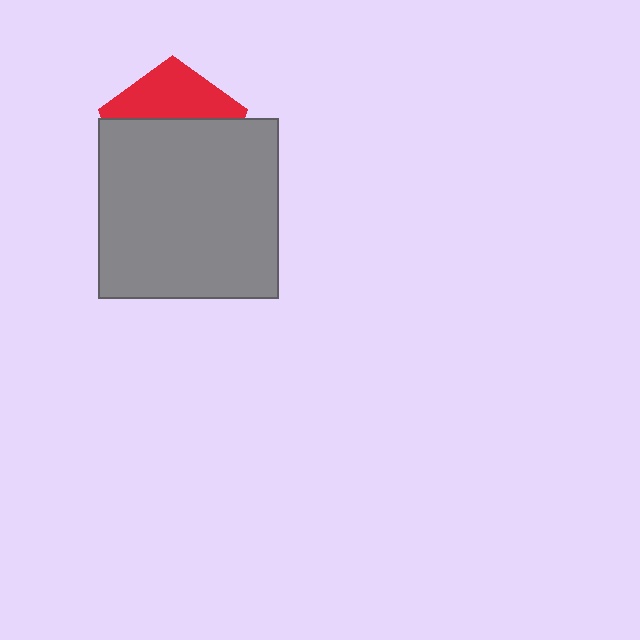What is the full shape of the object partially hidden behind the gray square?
The partially hidden object is a red pentagon.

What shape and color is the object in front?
The object in front is a gray square.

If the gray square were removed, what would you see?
You would see the complete red pentagon.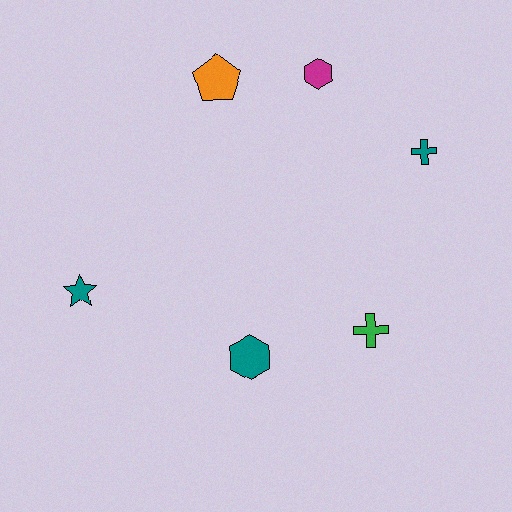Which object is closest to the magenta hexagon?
The orange pentagon is closest to the magenta hexagon.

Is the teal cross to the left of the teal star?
No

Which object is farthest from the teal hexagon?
The magenta hexagon is farthest from the teal hexagon.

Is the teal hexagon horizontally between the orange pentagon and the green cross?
Yes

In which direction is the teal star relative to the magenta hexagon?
The teal star is to the left of the magenta hexagon.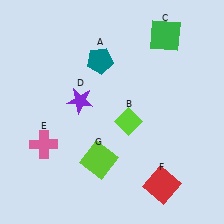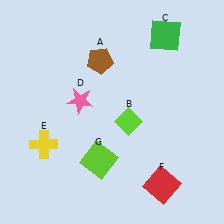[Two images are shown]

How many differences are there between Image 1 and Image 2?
There are 3 differences between the two images.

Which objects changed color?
A changed from teal to brown. D changed from purple to pink. E changed from pink to yellow.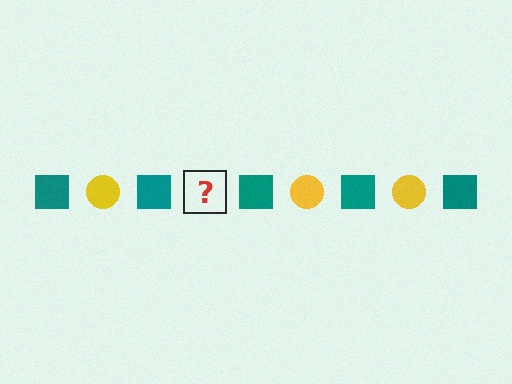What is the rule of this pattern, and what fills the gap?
The rule is that the pattern alternates between teal square and yellow circle. The gap should be filled with a yellow circle.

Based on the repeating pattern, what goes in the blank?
The blank should be a yellow circle.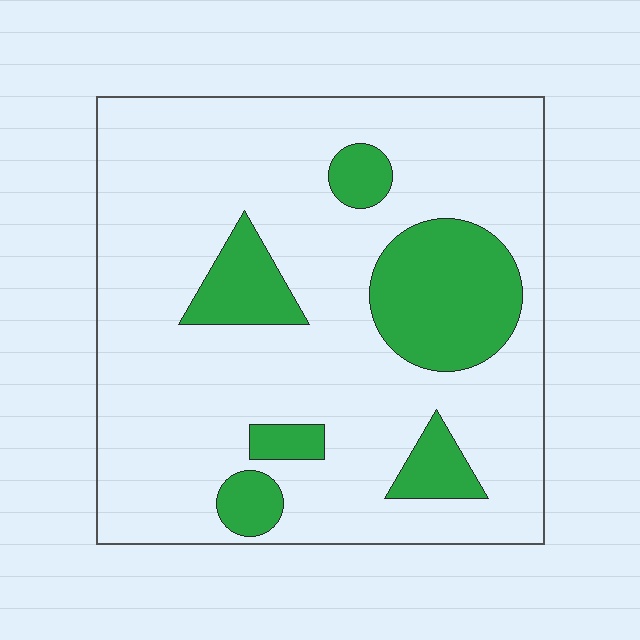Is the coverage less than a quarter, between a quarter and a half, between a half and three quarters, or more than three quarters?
Less than a quarter.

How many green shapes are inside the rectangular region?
6.